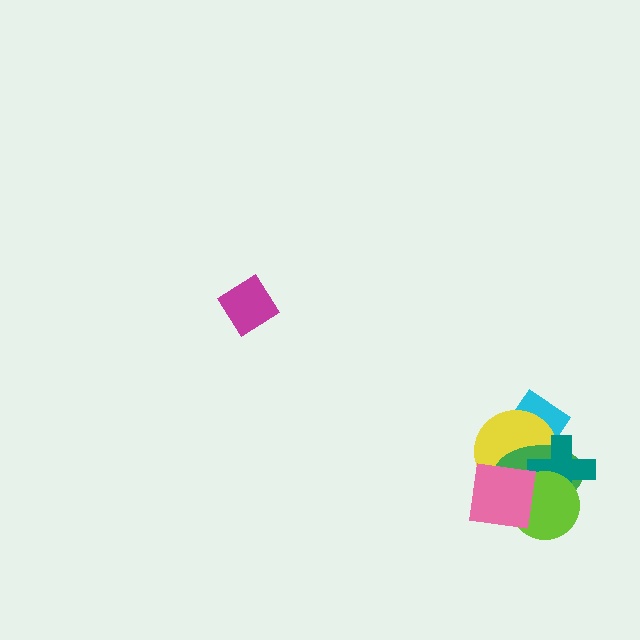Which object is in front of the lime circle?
The pink square is in front of the lime circle.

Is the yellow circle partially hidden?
Yes, it is partially covered by another shape.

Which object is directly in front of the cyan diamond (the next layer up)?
The yellow circle is directly in front of the cyan diamond.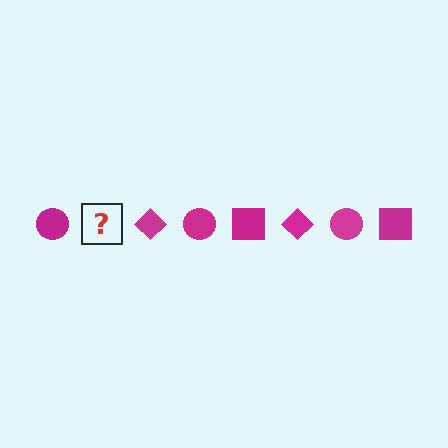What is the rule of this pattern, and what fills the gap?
The rule is that the pattern cycles through circle, square, diamond shapes in magenta. The gap should be filled with a magenta square.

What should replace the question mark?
The question mark should be replaced with a magenta square.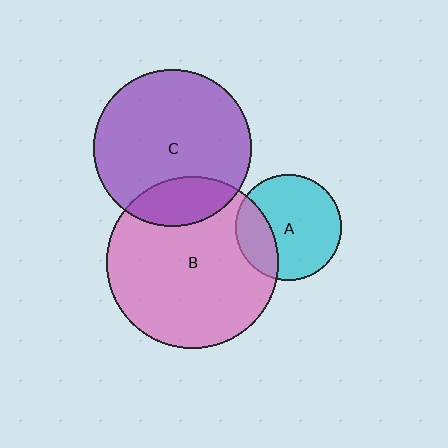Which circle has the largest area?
Circle B (pink).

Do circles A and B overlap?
Yes.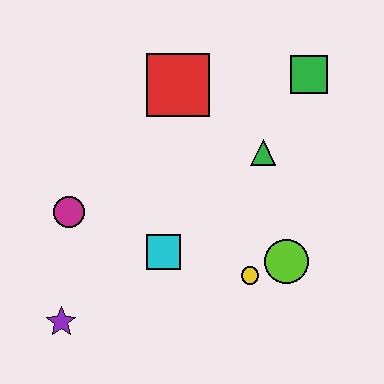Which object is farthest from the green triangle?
The purple star is farthest from the green triangle.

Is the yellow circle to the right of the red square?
Yes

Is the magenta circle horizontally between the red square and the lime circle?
No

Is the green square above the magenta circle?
Yes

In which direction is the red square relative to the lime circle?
The red square is above the lime circle.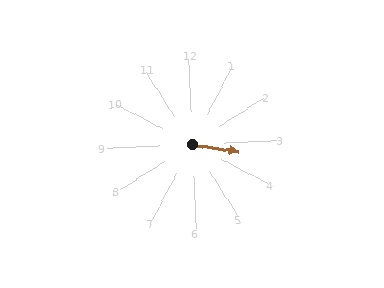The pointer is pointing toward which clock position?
Roughly 3 o'clock.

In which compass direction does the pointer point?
East.